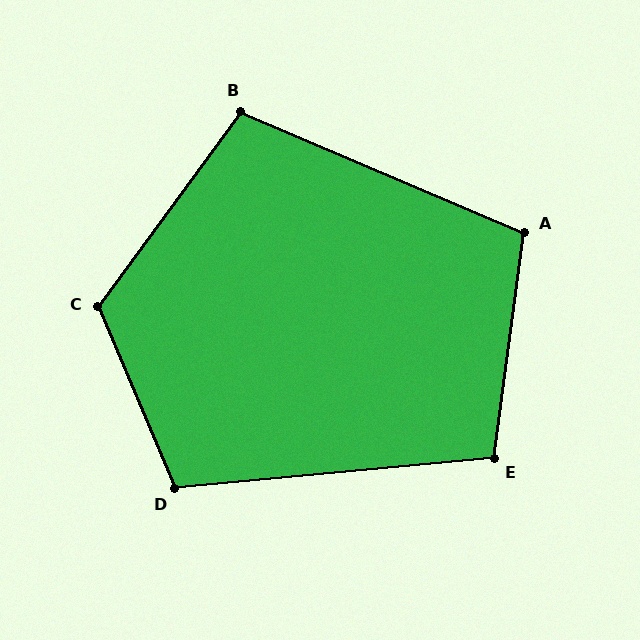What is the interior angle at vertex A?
Approximately 105 degrees (obtuse).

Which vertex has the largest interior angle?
C, at approximately 121 degrees.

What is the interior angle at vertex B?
Approximately 103 degrees (obtuse).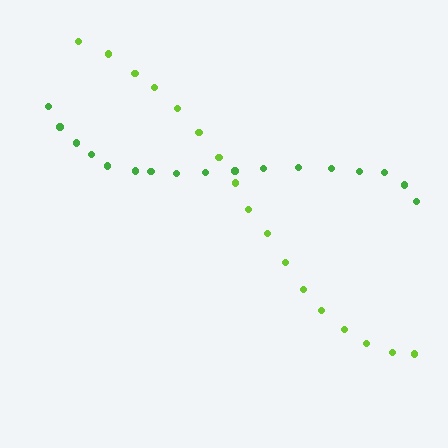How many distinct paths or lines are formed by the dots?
There are 2 distinct paths.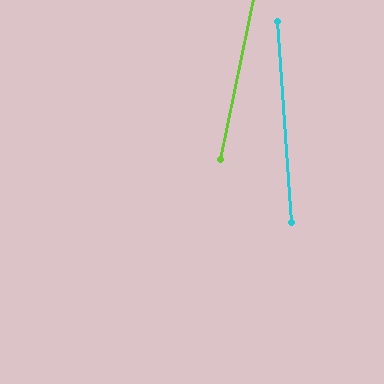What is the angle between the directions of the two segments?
Approximately 16 degrees.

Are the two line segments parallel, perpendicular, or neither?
Neither parallel nor perpendicular — they differ by about 16°.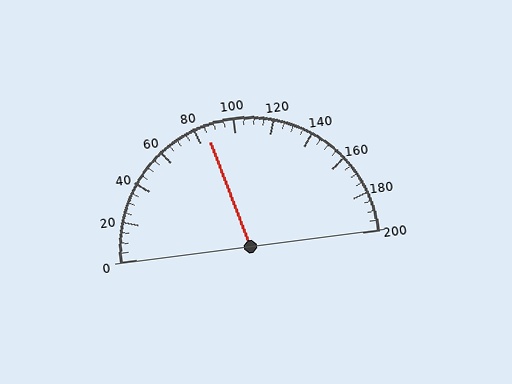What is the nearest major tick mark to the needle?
The nearest major tick mark is 80.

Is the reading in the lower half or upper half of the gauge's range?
The reading is in the lower half of the range (0 to 200).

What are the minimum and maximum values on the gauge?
The gauge ranges from 0 to 200.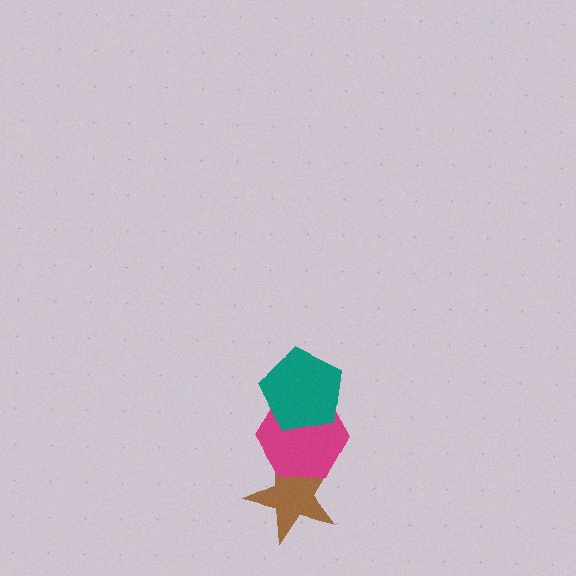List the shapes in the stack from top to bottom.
From top to bottom: the teal pentagon, the magenta hexagon, the brown star.